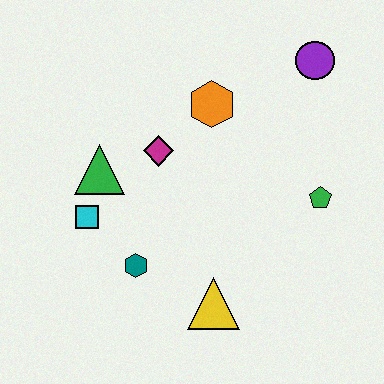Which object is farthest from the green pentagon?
The cyan square is farthest from the green pentagon.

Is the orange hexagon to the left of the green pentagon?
Yes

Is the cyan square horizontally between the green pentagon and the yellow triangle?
No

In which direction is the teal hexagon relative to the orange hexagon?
The teal hexagon is below the orange hexagon.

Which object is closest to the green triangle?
The cyan square is closest to the green triangle.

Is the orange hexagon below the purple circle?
Yes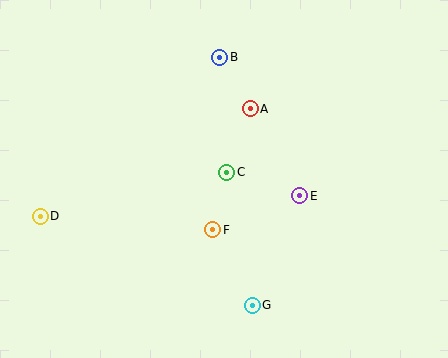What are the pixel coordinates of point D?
Point D is at (40, 216).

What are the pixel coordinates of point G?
Point G is at (252, 305).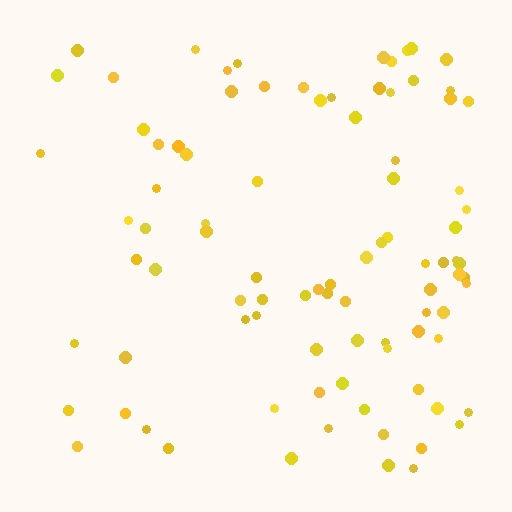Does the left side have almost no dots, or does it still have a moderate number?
Still a moderate number, just noticeably fewer than the right.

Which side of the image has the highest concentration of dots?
The right.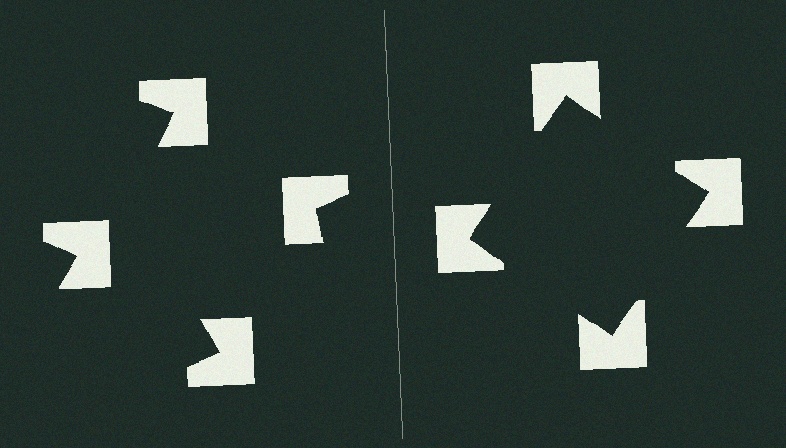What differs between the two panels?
The notched squares are positioned identically on both sides; only the wedge orientations differ. On the right they align to a square; on the left they are misaligned.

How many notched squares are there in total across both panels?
8 — 4 on each side.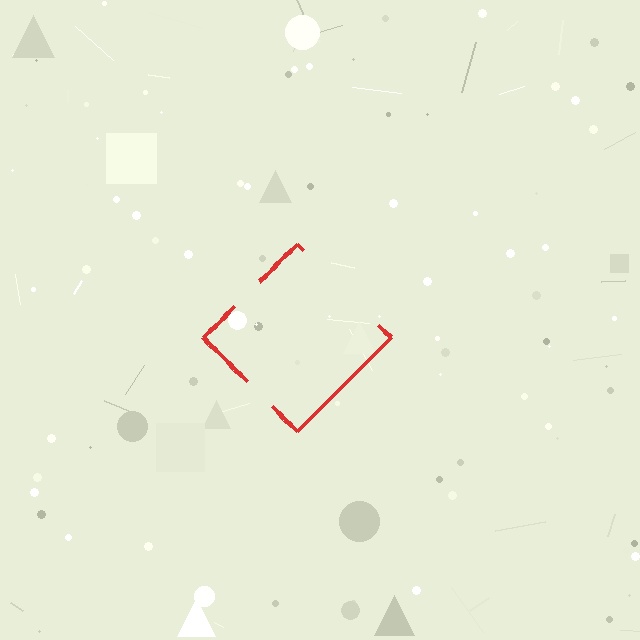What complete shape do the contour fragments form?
The contour fragments form a diamond.